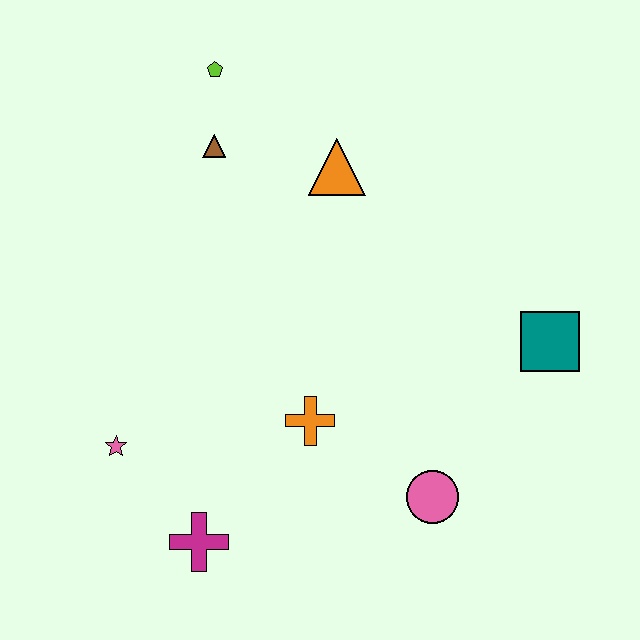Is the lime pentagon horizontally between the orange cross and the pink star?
Yes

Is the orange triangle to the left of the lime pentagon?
No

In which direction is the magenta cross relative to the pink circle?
The magenta cross is to the left of the pink circle.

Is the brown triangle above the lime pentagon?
No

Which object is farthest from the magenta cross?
The lime pentagon is farthest from the magenta cross.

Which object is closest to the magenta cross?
The pink star is closest to the magenta cross.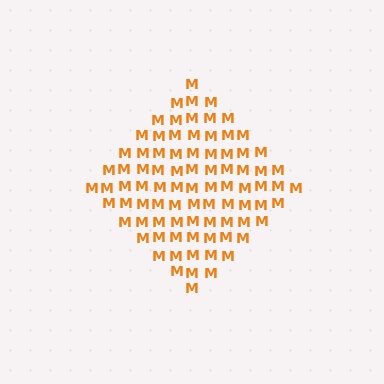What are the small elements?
The small elements are letter M's.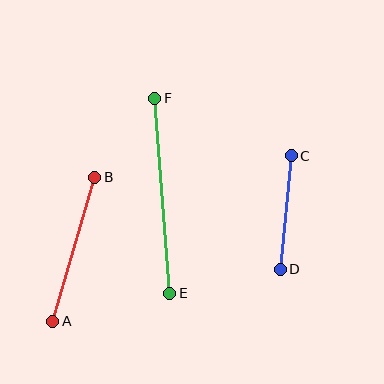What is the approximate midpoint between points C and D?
The midpoint is at approximately (286, 212) pixels.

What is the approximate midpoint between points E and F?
The midpoint is at approximately (162, 196) pixels.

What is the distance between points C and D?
The distance is approximately 114 pixels.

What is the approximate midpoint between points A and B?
The midpoint is at approximately (74, 249) pixels.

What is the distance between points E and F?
The distance is approximately 195 pixels.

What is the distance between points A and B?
The distance is approximately 150 pixels.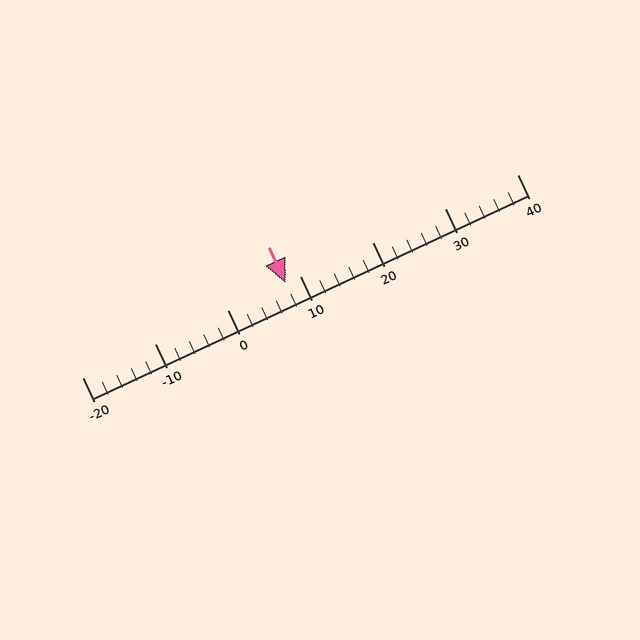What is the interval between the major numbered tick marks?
The major tick marks are spaced 10 units apart.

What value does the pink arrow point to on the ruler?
The pink arrow points to approximately 8.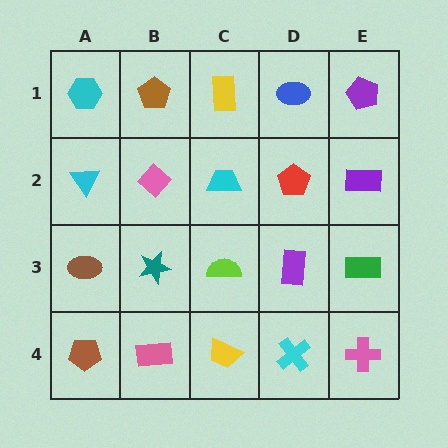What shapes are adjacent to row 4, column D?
A purple rectangle (row 3, column D), a yellow trapezoid (row 4, column C), a pink cross (row 4, column E).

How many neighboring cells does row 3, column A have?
3.